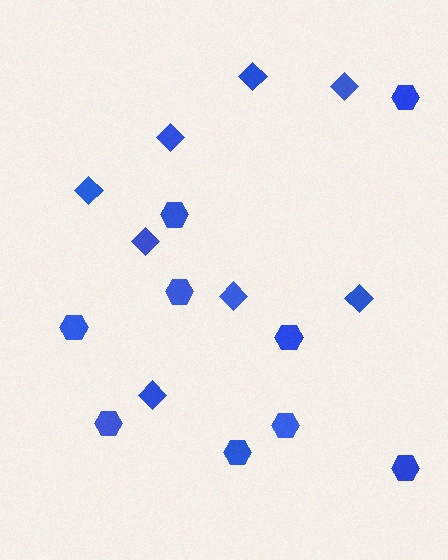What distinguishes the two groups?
There are 2 groups: one group of hexagons (9) and one group of diamonds (8).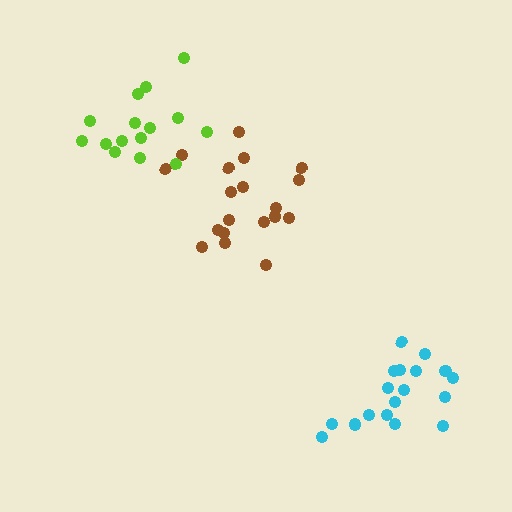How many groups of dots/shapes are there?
There are 3 groups.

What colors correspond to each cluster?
The clusters are colored: brown, cyan, lime.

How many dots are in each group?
Group 1: 19 dots, Group 2: 18 dots, Group 3: 15 dots (52 total).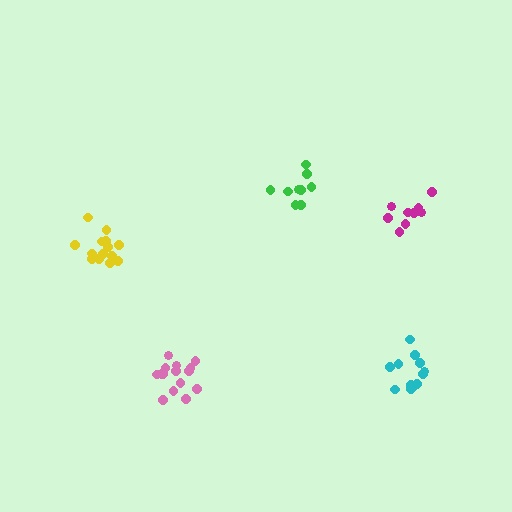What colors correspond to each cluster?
The clusters are colored: green, yellow, cyan, pink, magenta.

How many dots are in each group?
Group 1: 9 dots, Group 2: 15 dots, Group 3: 12 dots, Group 4: 15 dots, Group 5: 9 dots (60 total).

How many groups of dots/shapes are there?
There are 5 groups.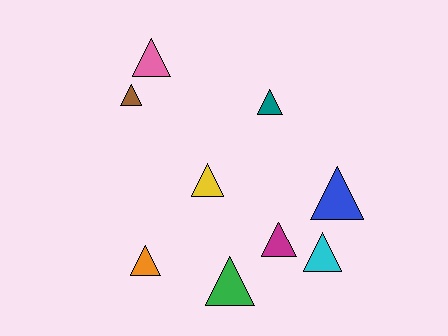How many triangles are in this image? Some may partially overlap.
There are 9 triangles.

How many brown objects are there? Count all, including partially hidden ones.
There is 1 brown object.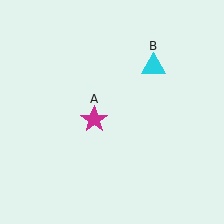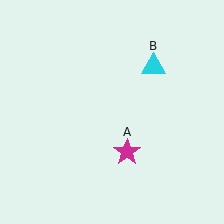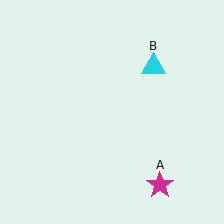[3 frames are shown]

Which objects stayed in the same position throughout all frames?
Cyan triangle (object B) remained stationary.